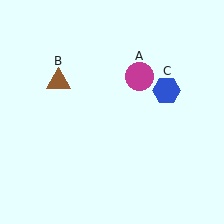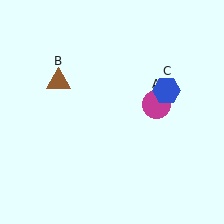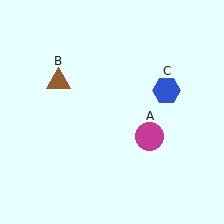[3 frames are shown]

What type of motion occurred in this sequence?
The magenta circle (object A) rotated clockwise around the center of the scene.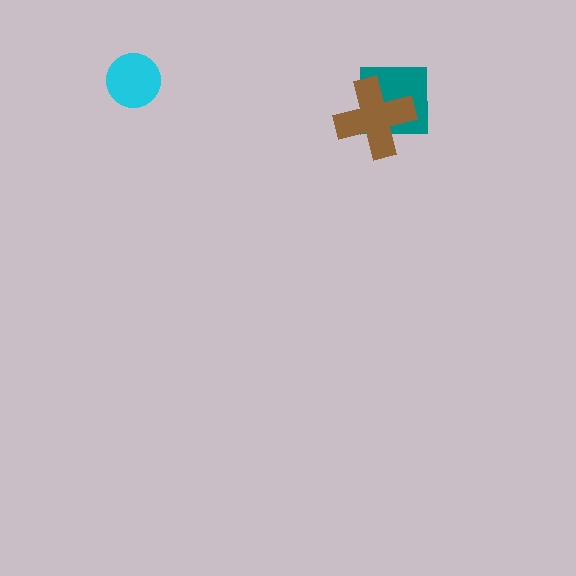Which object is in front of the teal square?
The brown cross is in front of the teal square.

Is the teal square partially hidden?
Yes, it is partially covered by another shape.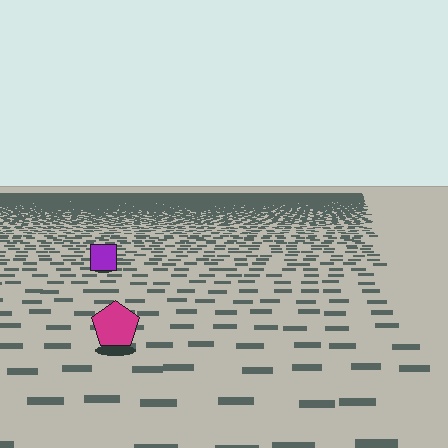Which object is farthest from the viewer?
The purple square is farthest from the viewer. It appears smaller and the ground texture around it is denser.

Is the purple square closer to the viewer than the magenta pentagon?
No. The magenta pentagon is closer — you can tell from the texture gradient: the ground texture is coarser near it.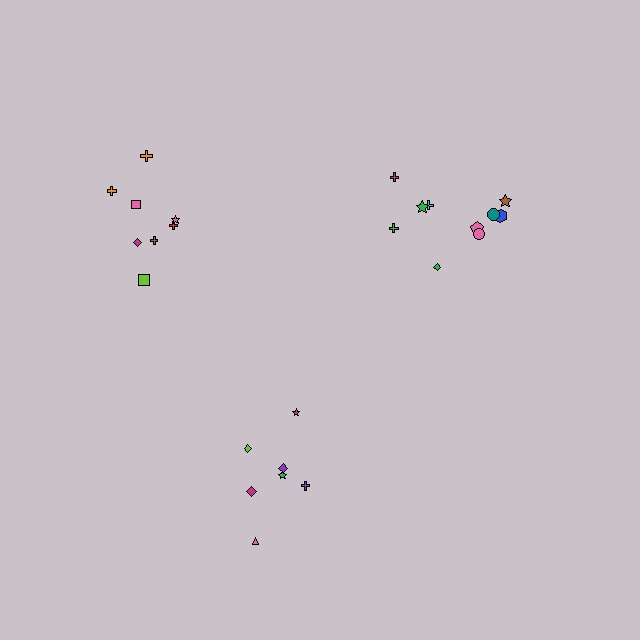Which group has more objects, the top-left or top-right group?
The top-right group.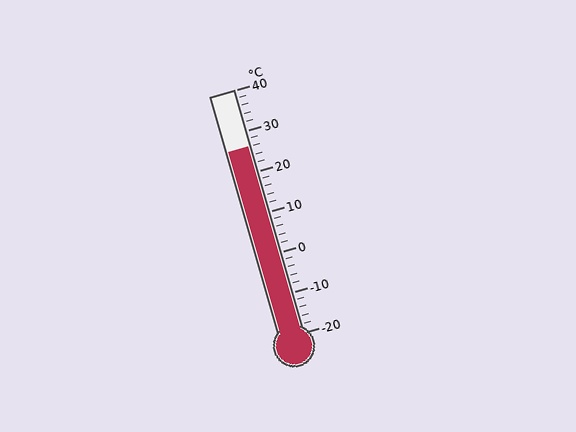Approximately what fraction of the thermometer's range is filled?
The thermometer is filled to approximately 75% of its range.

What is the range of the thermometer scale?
The thermometer scale ranges from -20°C to 40°C.